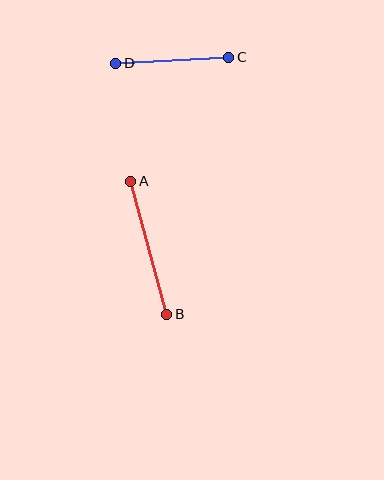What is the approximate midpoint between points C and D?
The midpoint is at approximately (172, 60) pixels.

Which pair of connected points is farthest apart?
Points A and B are farthest apart.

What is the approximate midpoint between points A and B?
The midpoint is at approximately (149, 248) pixels.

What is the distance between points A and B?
The distance is approximately 138 pixels.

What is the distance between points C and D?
The distance is approximately 113 pixels.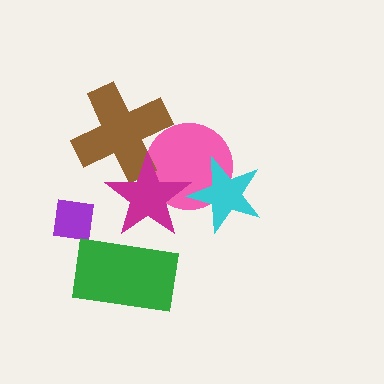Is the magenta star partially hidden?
Yes, it is partially covered by another shape.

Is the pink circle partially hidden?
Yes, it is partially covered by another shape.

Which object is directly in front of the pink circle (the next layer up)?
The cyan star is directly in front of the pink circle.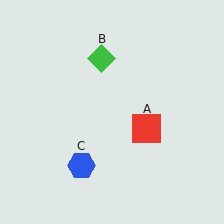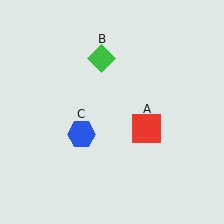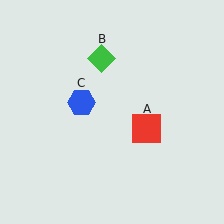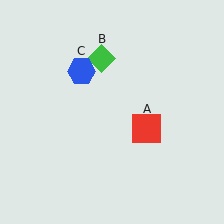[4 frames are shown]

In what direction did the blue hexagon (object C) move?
The blue hexagon (object C) moved up.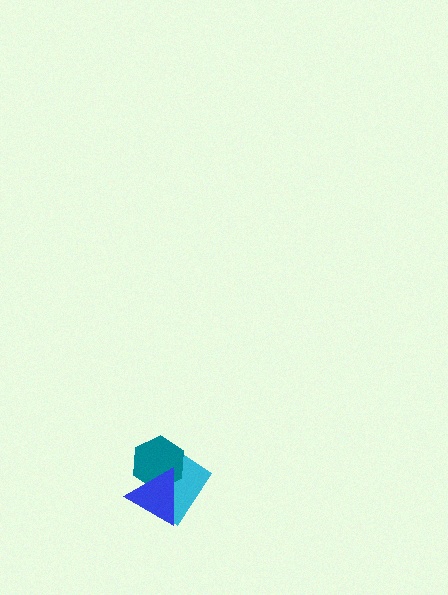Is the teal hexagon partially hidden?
Yes, it is partially covered by another shape.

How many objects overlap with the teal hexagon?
2 objects overlap with the teal hexagon.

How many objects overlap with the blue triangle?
2 objects overlap with the blue triangle.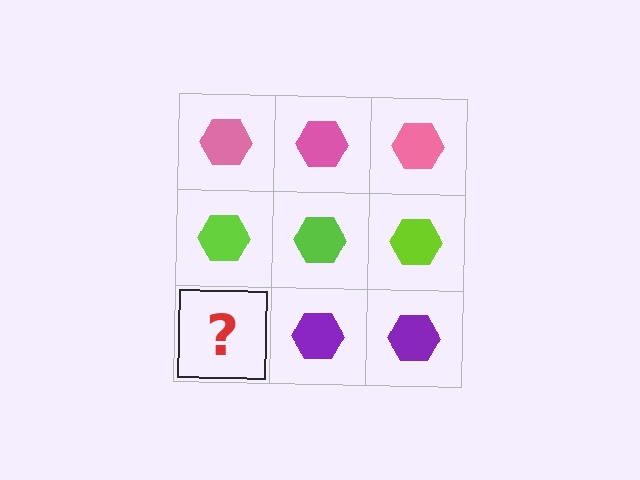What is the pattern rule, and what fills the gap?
The rule is that each row has a consistent color. The gap should be filled with a purple hexagon.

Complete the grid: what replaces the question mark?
The question mark should be replaced with a purple hexagon.